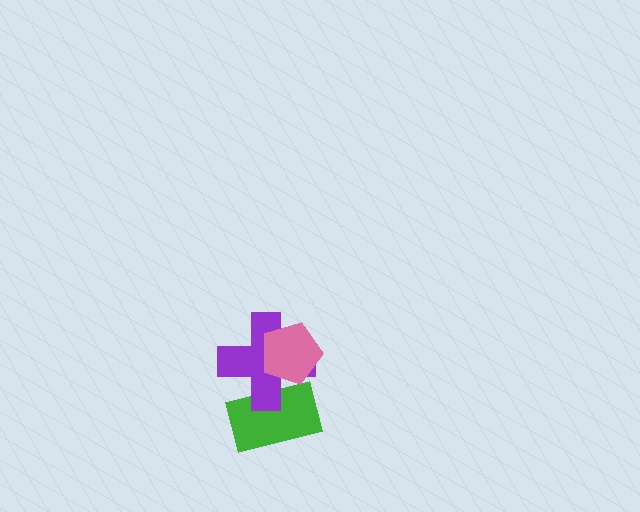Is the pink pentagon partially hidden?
No, no other shape covers it.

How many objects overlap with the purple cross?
2 objects overlap with the purple cross.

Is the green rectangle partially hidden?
Yes, it is partially covered by another shape.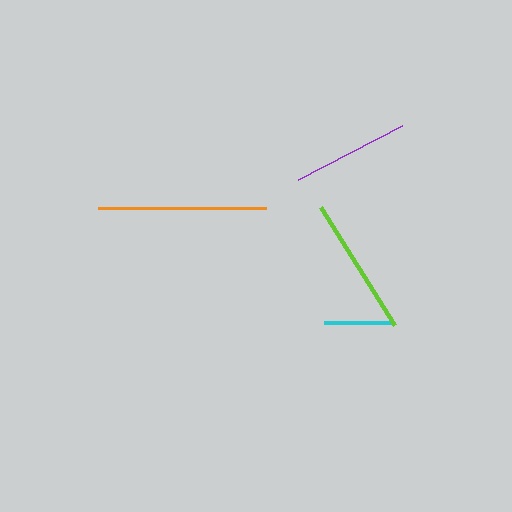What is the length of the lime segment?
The lime segment is approximately 139 pixels long.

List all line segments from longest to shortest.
From longest to shortest: orange, lime, purple, cyan.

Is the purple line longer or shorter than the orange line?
The orange line is longer than the purple line.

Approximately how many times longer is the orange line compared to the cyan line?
The orange line is approximately 2.4 times the length of the cyan line.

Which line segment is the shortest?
The cyan line is the shortest at approximately 69 pixels.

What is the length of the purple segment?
The purple segment is approximately 117 pixels long.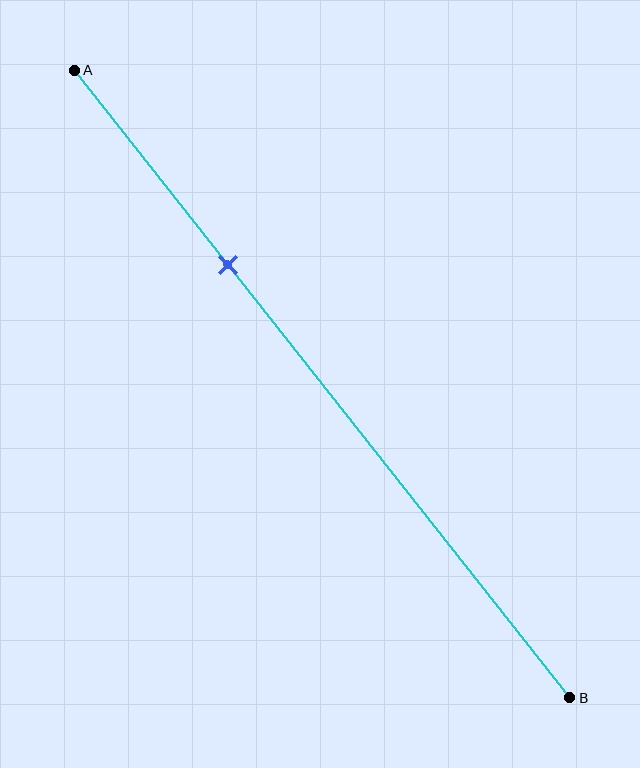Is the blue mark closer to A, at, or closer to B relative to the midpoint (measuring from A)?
The blue mark is closer to point A than the midpoint of segment AB.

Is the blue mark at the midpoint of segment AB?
No, the mark is at about 30% from A, not at the 50% midpoint.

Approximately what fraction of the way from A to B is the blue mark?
The blue mark is approximately 30% of the way from A to B.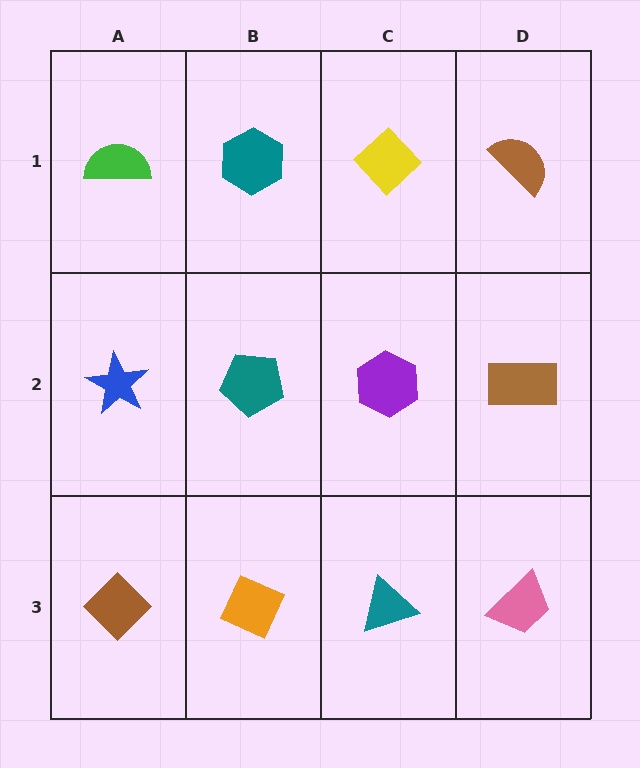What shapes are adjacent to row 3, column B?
A teal pentagon (row 2, column B), a brown diamond (row 3, column A), a teal triangle (row 3, column C).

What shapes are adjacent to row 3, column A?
A blue star (row 2, column A), an orange diamond (row 3, column B).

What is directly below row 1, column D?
A brown rectangle.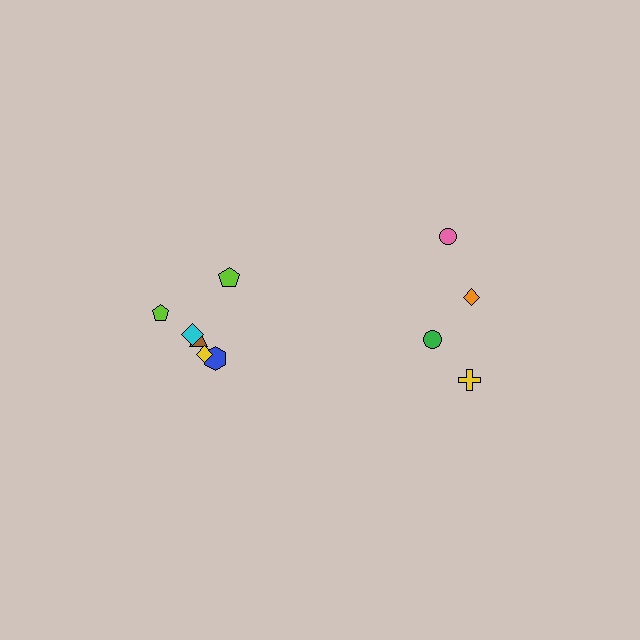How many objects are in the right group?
There are 4 objects.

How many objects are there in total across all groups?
There are 10 objects.